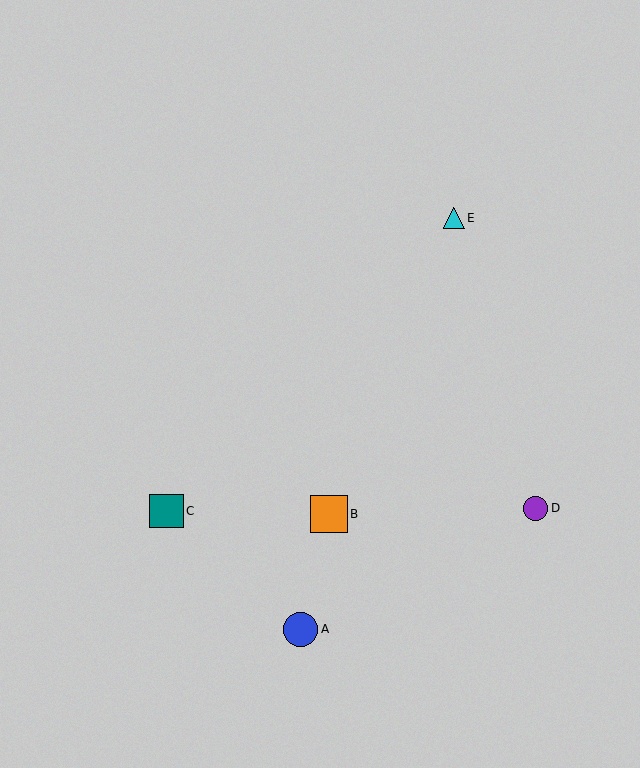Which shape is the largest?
The orange square (labeled B) is the largest.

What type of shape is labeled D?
Shape D is a purple circle.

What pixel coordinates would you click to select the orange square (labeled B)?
Click at (329, 514) to select the orange square B.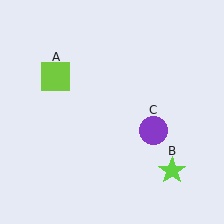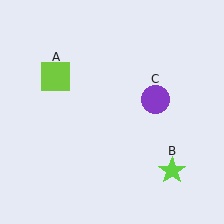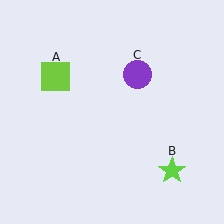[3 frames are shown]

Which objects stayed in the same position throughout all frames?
Lime square (object A) and lime star (object B) remained stationary.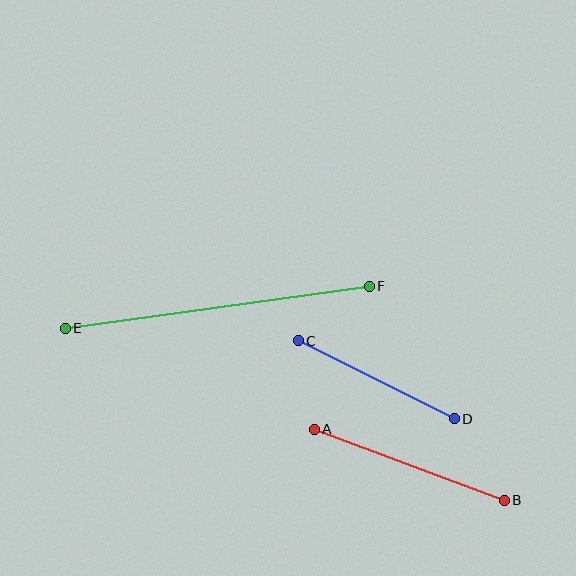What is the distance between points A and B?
The distance is approximately 203 pixels.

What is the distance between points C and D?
The distance is approximately 174 pixels.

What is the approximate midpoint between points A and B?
The midpoint is at approximately (409, 465) pixels.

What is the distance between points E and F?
The distance is approximately 307 pixels.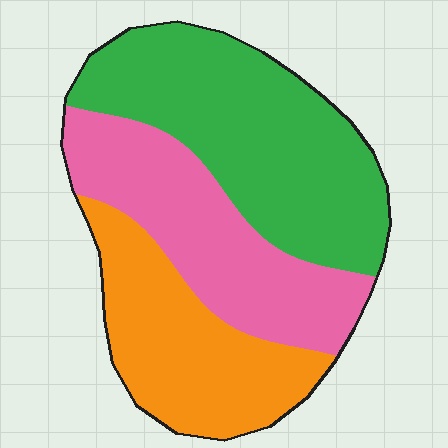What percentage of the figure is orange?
Orange covers roughly 30% of the figure.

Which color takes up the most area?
Green, at roughly 40%.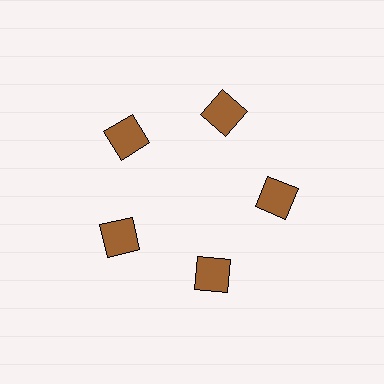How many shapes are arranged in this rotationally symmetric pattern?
There are 5 shapes, arranged in 5 groups of 1.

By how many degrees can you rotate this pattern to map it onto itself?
The pattern maps onto itself every 72 degrees of rotation.